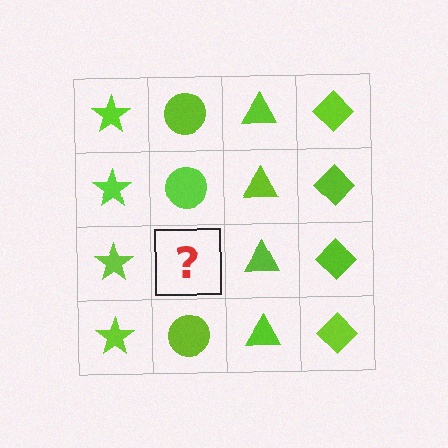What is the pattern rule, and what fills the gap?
The rule is that each column has a consistent shape. The gap should be filled with a lime circle.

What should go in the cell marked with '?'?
The missing cell should contain a lime circle.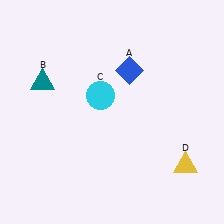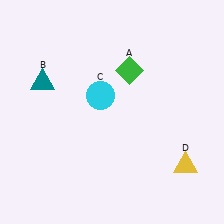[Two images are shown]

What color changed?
The diamond (A) changed from blue in Image 1 to green in Image 2.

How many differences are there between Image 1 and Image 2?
There is 1 difference between the two images.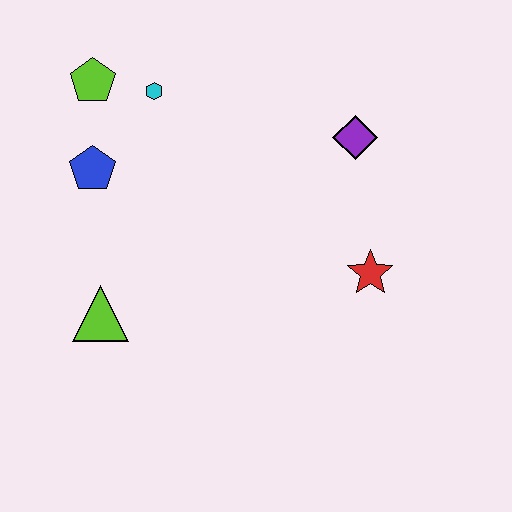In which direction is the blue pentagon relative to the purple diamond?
The blue pentagon is to the left of the purple diamond.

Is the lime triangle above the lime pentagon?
No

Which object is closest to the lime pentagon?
The cyan hexagon is closest to the lime pentagon.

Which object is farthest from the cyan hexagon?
The red star is farthest from the cyan hexagon.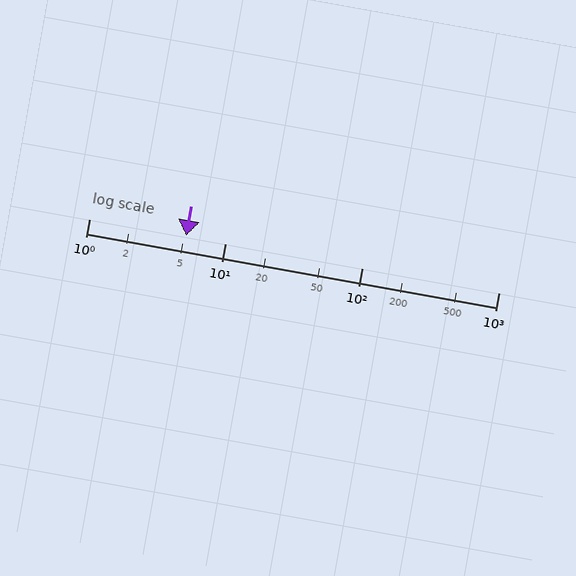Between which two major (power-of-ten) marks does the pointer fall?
The pointer is between 1 and 10.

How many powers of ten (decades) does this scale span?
The scale spans 3 decades, from 1 to 1000.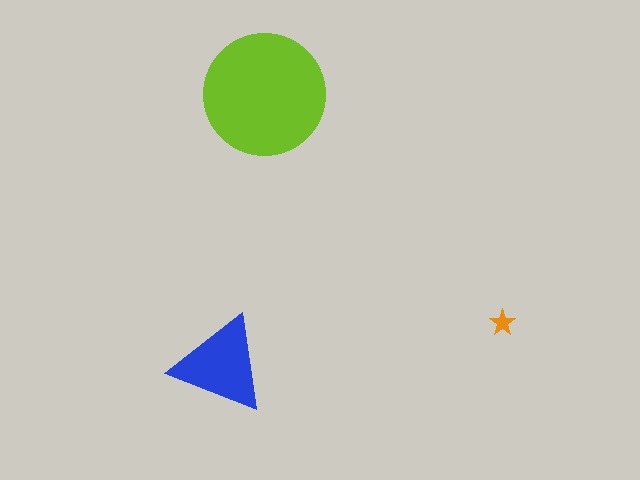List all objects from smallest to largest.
The orange star, the blue triangle, the lime circle.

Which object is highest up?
The lime circle is topmost.